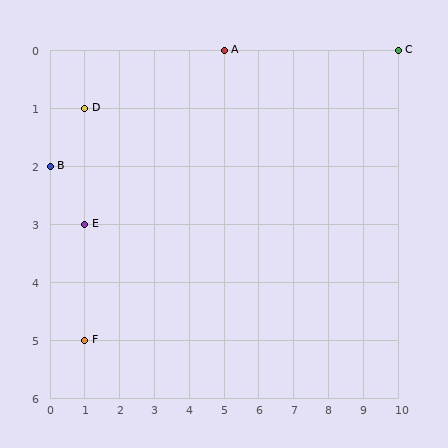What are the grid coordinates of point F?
Point F is at grid coordinates (1, 5).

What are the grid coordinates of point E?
Point E is at grid coordinates (1, 3).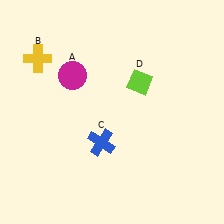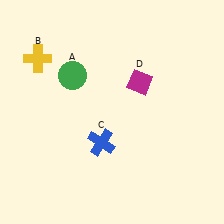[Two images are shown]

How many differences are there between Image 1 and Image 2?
There are 2 differences between the two images.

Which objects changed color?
A changed from magenta to green. D changed from lime to magenta.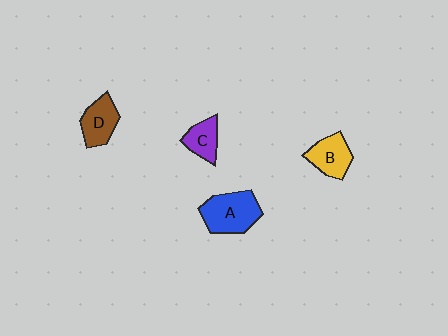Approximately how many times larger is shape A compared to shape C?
Approximately 1.8 times.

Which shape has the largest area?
Shape A (blue).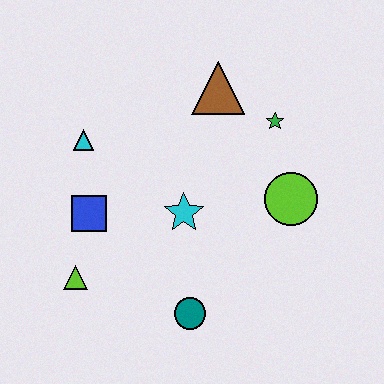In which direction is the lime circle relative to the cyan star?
The lime circle is to the right of the cyan star.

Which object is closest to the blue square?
The lime triangle is closest to the blue square.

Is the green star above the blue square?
Yes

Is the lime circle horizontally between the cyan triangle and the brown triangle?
No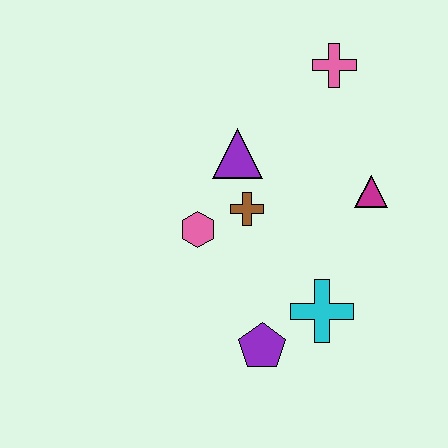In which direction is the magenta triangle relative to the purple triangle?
The magenta triangle is to the right of the purple triangle.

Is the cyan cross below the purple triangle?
Yes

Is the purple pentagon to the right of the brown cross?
Yes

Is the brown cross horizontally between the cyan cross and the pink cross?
No